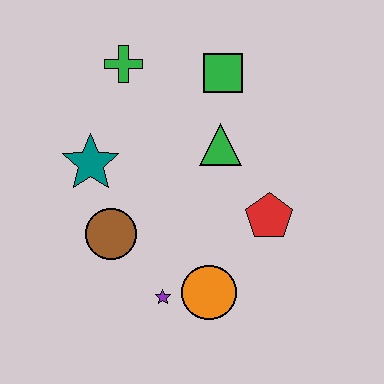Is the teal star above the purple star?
Yes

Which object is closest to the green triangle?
The green square is closest to the green triangle.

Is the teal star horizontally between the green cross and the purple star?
No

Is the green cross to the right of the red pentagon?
No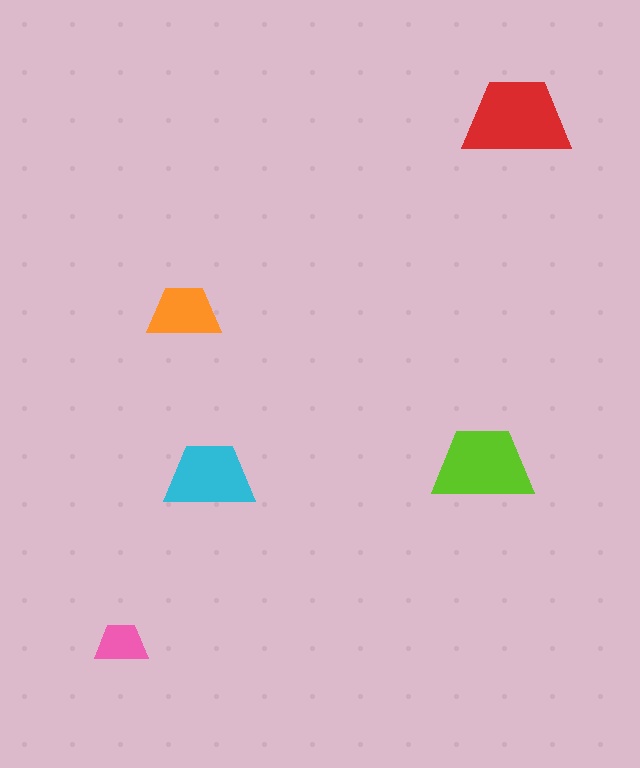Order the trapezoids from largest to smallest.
the red one, the lime one, the cyan one, the orange one, the pink one.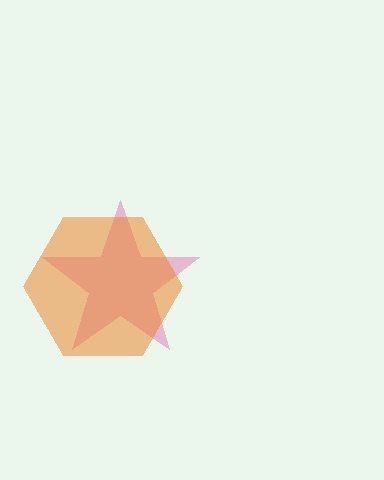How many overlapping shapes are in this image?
There are 2 overlapping shapes in the image.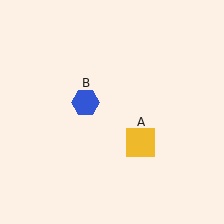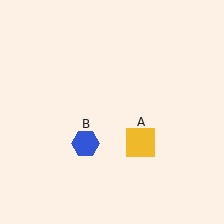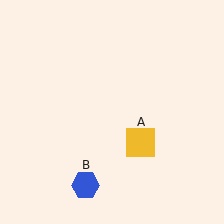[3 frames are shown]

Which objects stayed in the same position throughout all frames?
Yellow square (object A) remained stationary.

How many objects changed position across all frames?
1 object changed position: blue hexagon (object B).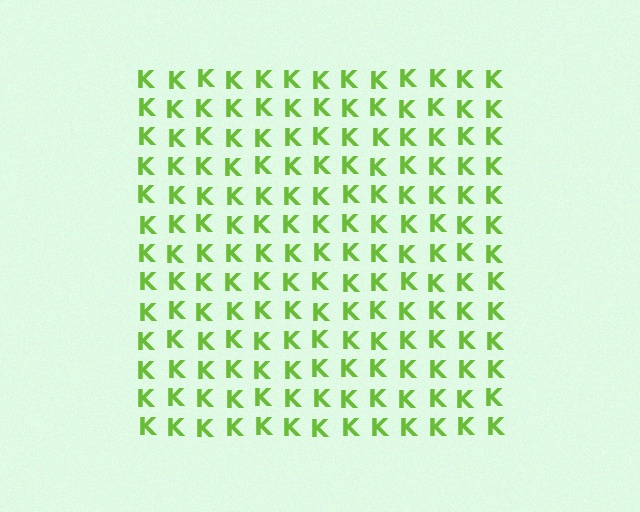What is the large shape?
The large shape is a square.